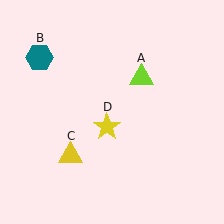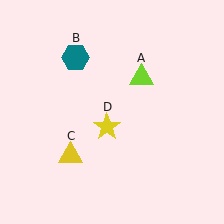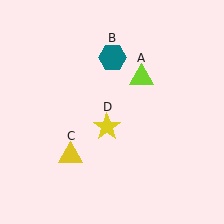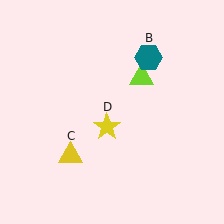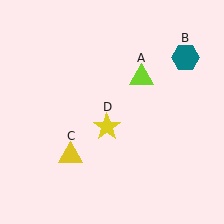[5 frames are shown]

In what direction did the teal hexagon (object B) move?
The teal hexagon (object B) moved right.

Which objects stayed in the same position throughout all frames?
Lime triangle (object A) and yellow triangle (object C) and yellow star (object D) remained stationary.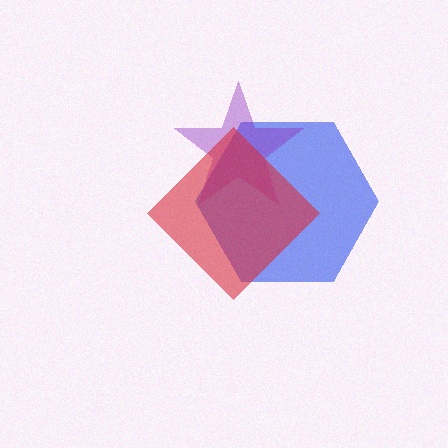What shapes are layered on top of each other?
The layered shapes are: a blue hexagon, a purple star, a red diamond.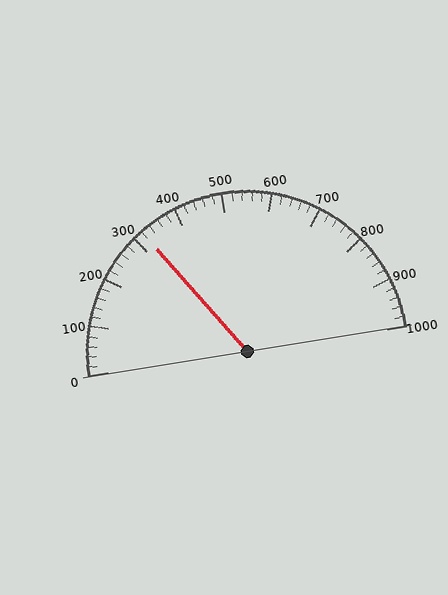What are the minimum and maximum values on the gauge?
The gauge ranges from 0 to 1000.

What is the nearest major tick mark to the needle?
The nearest major tick mark is 300.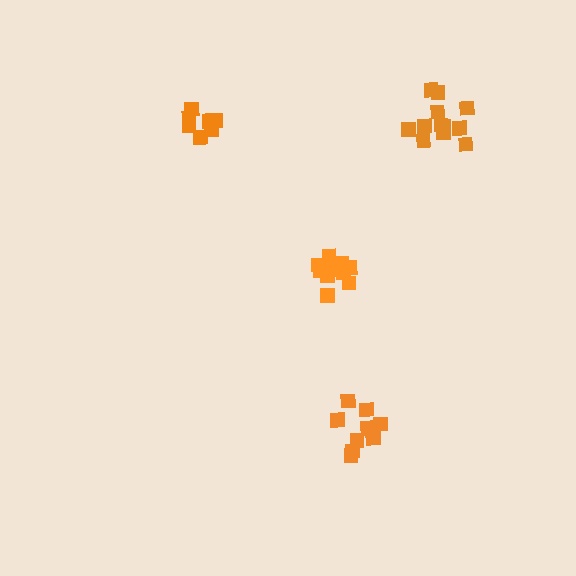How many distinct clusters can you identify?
There are 4 distinct clusters.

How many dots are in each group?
Group 1: 10 dots, Group 2: 12 dots, Group 3: 11 dots, Group 4: 7 dots (40 total).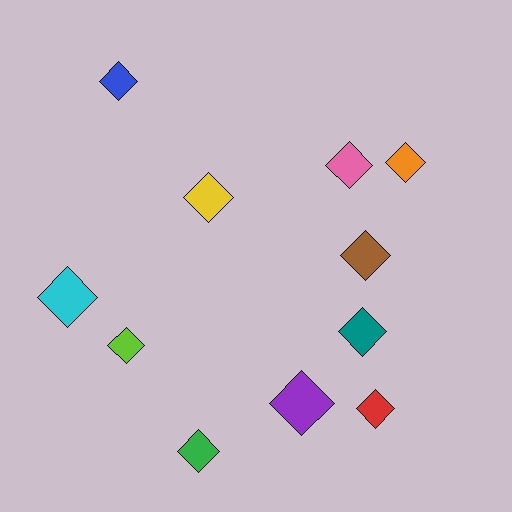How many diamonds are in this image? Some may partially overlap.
There are 11 diamonds.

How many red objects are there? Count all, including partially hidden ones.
There is 1 red object.